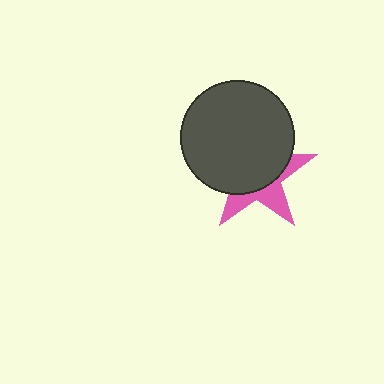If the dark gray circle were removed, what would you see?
You would see the complete pink star.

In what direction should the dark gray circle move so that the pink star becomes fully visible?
The dark gray circle should move toward the upper-left. That is the shortest direction to clear the overlap and leave the pink star fully visible.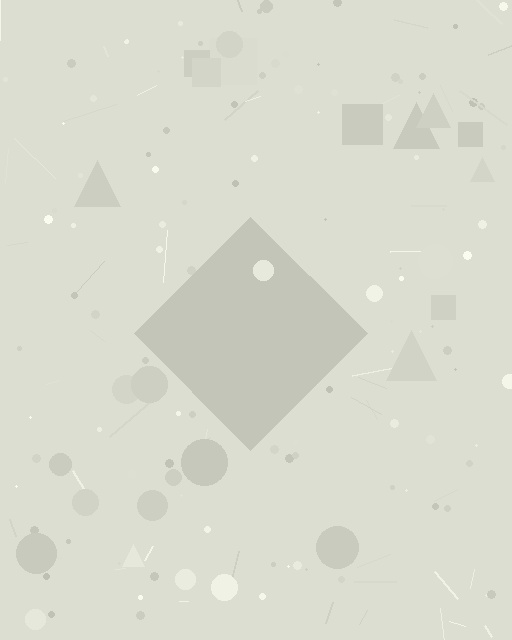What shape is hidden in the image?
A diamond is hidden in the image.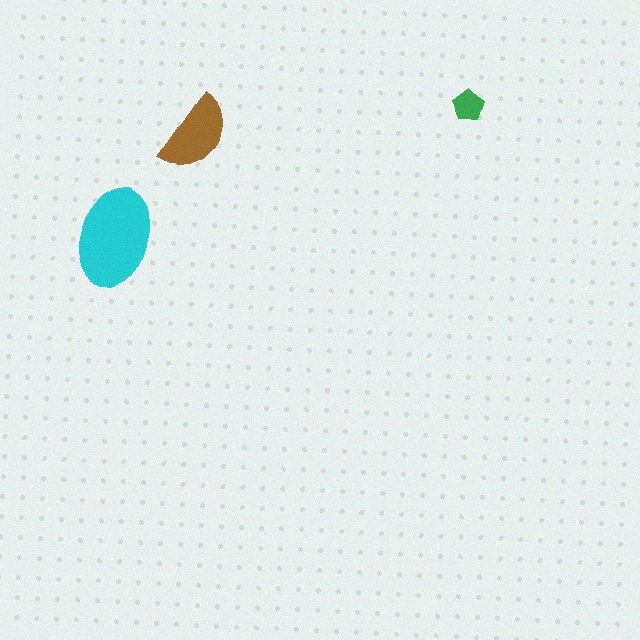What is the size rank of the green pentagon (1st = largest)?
3rd.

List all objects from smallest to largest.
The green pentagon, the brown semicircle, the cyan ellipse.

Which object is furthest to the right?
The green pentagon is rightmost.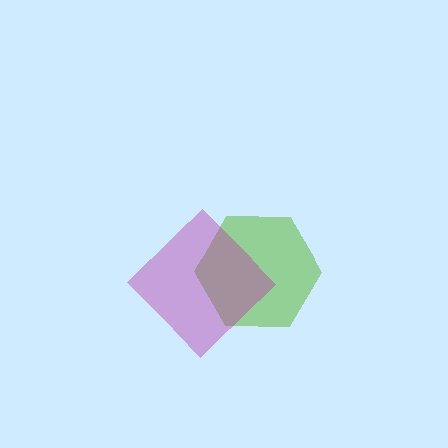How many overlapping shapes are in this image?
There are 2 overlapping shapes in the image.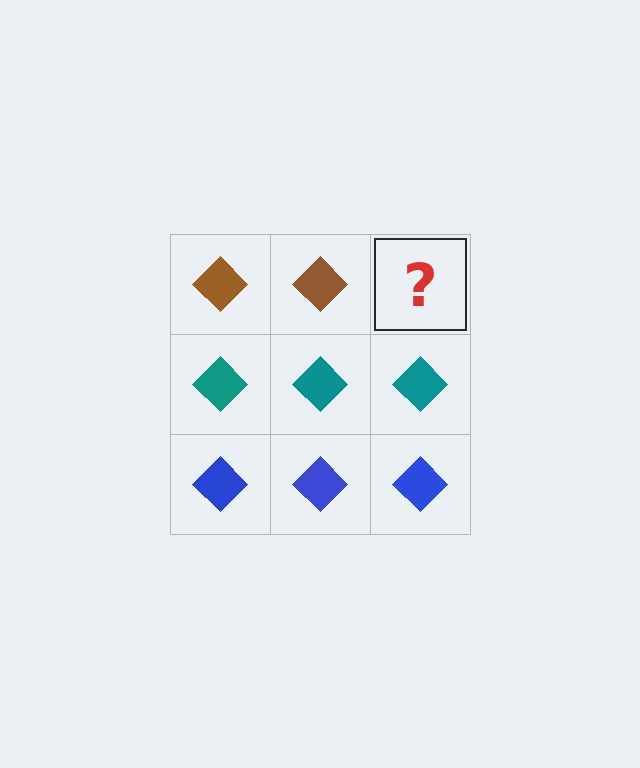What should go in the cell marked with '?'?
The missing cell should contain a brown diamond.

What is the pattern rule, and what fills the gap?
The rule is that each row has a consistent color. The gap should be filled with a brown diamond.